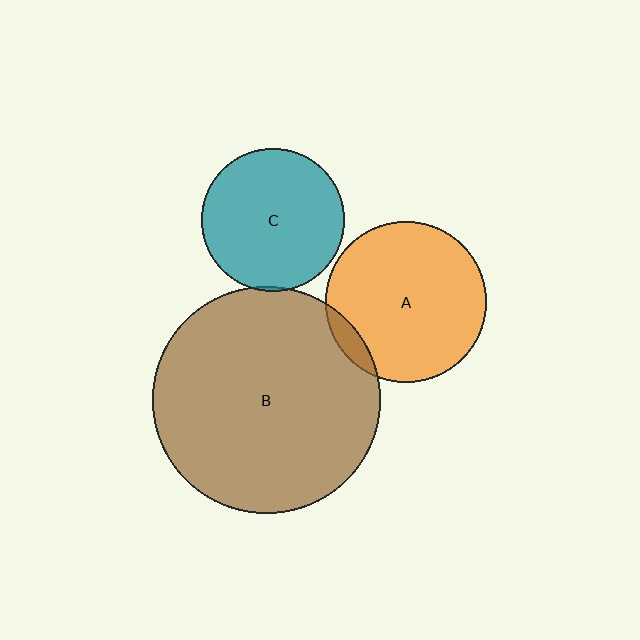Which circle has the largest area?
Circle B (brown).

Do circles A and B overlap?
Yes.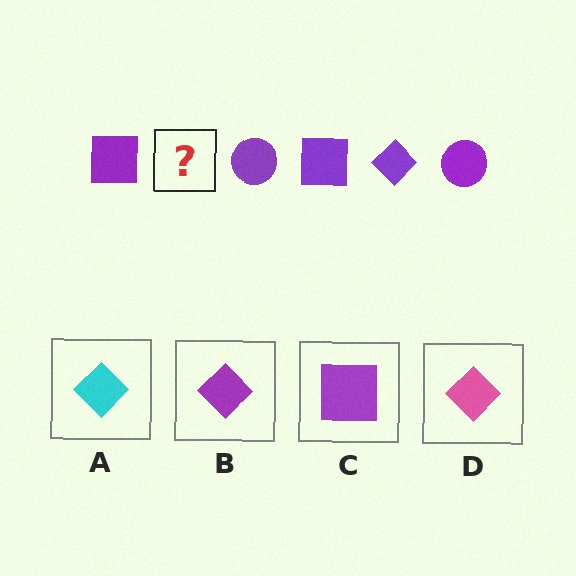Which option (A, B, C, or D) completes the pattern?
B.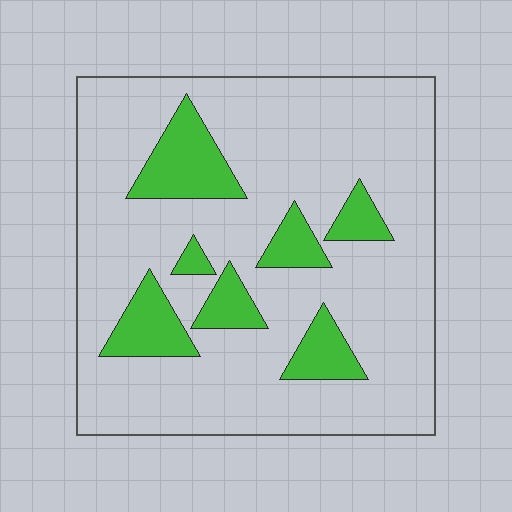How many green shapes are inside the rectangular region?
7.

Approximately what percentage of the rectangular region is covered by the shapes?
Approximately 20%.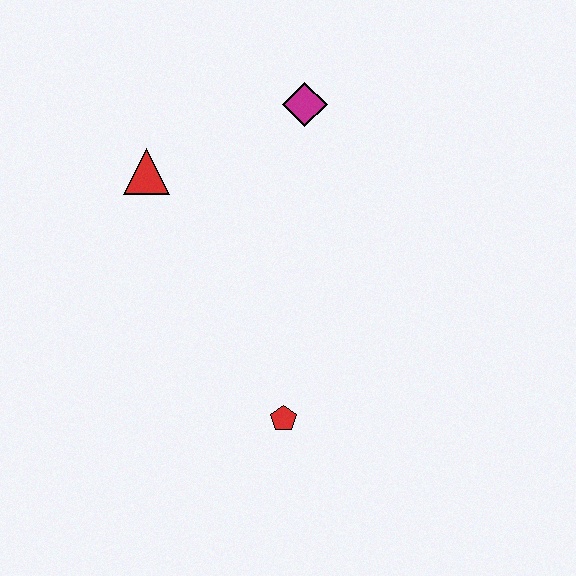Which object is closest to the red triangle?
The magenta diamond is closest to the red triangle.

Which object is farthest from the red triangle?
The red pentagon is farthest from the red triangle.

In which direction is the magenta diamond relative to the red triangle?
The magenta diamond is to the right of the red triangle.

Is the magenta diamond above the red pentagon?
Yes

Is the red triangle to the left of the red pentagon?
Yes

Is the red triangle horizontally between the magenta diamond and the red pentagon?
No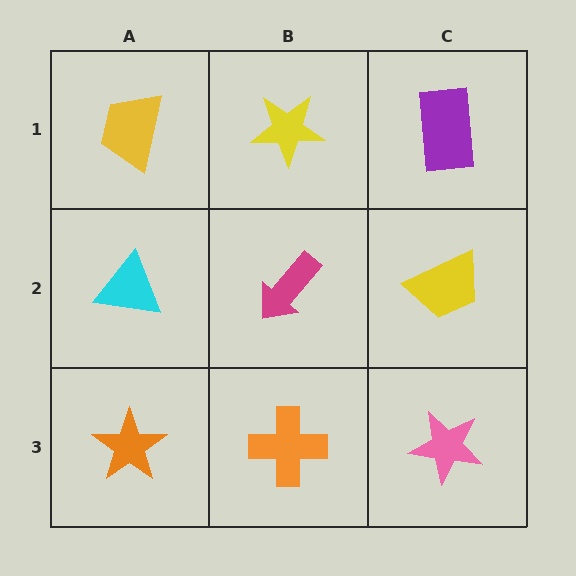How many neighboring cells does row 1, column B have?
3.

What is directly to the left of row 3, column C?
An orange cross.